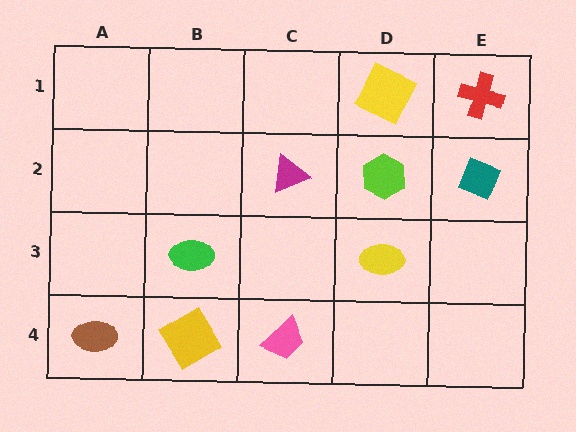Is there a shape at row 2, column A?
No, that cell is empty.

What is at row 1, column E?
A red cross.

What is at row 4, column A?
A brown ellipse.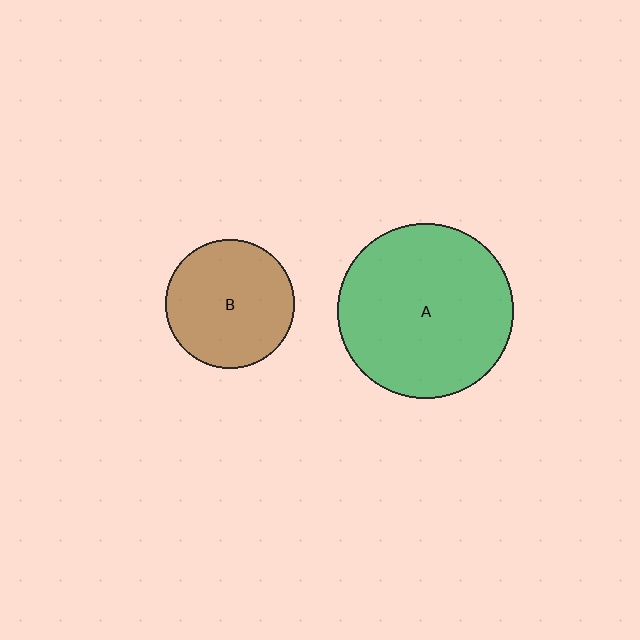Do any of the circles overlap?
No, none of the circles overlap.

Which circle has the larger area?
Circle A (green).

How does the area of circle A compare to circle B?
Approximately 1.8 times.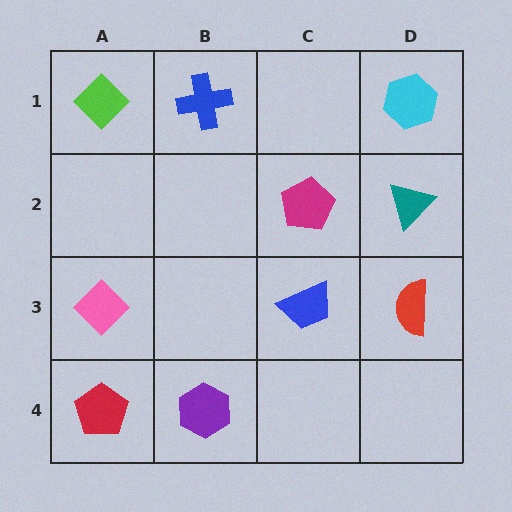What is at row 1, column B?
A blue cross.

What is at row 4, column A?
A red pentagon.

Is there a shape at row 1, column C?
No, that cell is empty.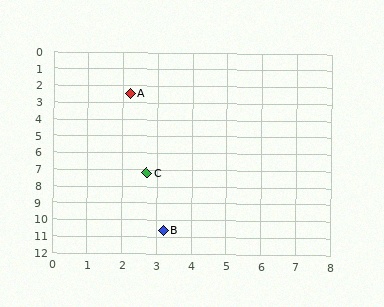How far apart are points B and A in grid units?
Points B and A are about 8.2 grid units apart.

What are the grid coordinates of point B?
Point B is at approximately (3.2, 10.6).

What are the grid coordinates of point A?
Point A is at approximately (2.2, 2.5).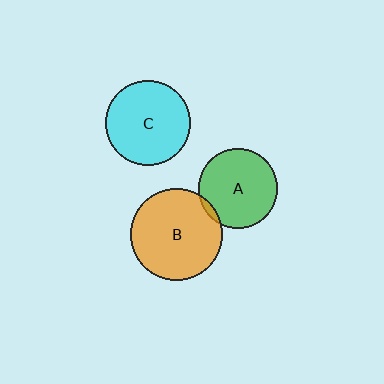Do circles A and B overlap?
Yes.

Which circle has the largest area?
Circle B (orange).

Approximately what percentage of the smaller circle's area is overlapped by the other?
Approximately 5%.